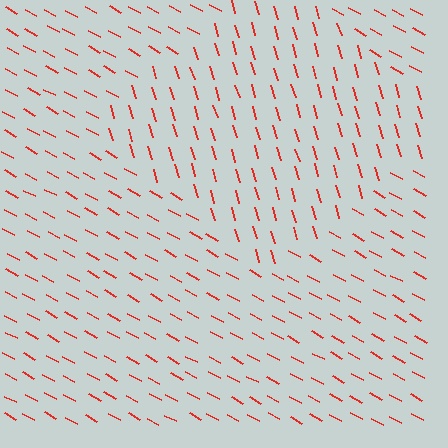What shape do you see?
I see a diamond.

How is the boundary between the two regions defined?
The boundary is defined purely by a change in line orientation (approximately 45 degrees difference). All lines are the same color and thickness.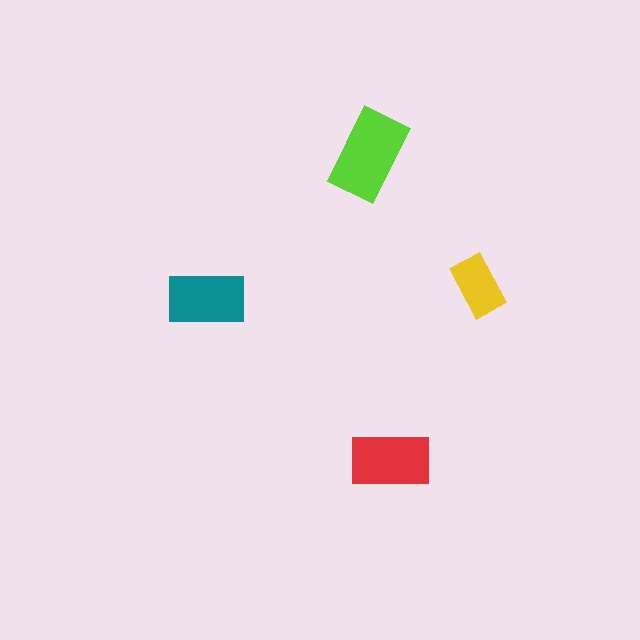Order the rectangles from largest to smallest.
the lime one, the red one, the teal one, the yellow one.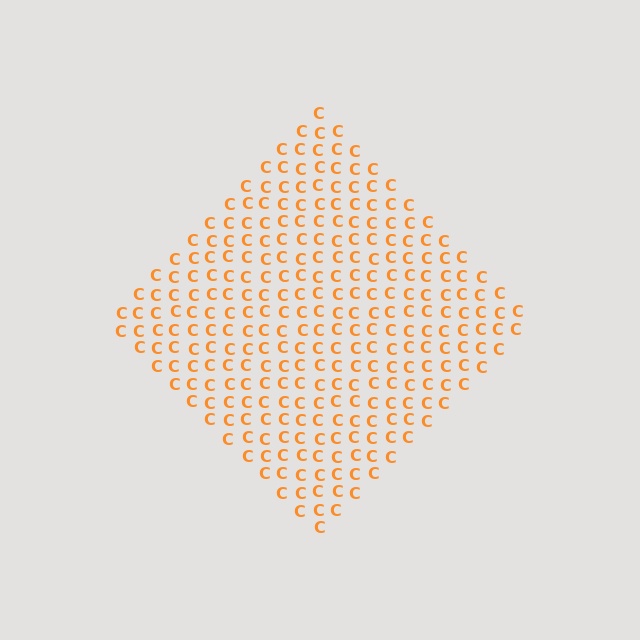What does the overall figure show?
The overall figure shows a diamond.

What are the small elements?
The small elements are letter C's.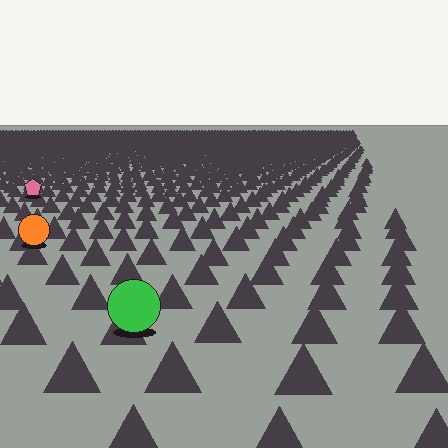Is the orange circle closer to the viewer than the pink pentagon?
Yes. The orange circle is closer — you can tell from the texture gradient: the ground texture is coarser near it.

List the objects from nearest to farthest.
From nearest to farthest: the green circle, the orange circle, the pink pentagon.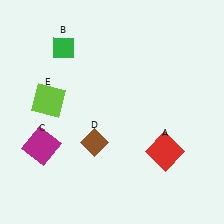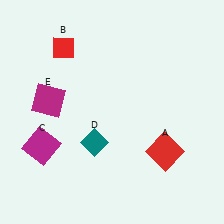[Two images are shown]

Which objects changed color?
B changed from green to red. D changed from brown to teal. E changed from lime to magenta.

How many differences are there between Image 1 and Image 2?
There are 3 differences between the two images.